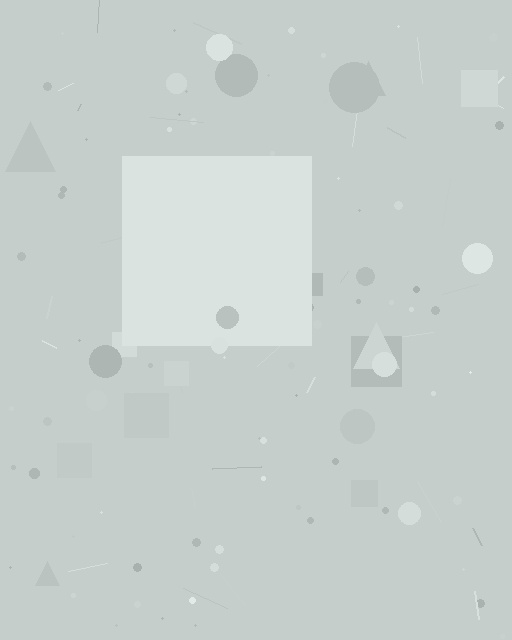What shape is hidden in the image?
A square is hidden in the image.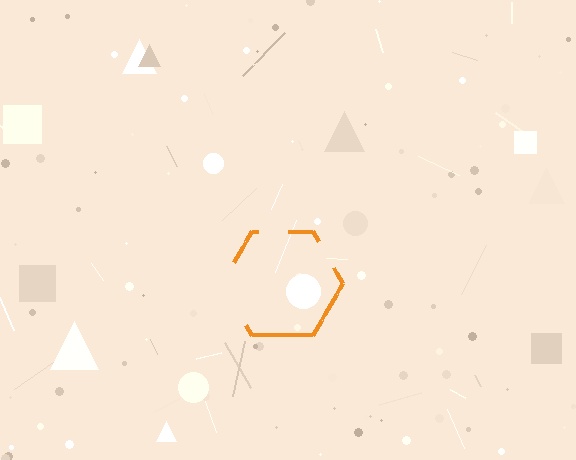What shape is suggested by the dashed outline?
The dashed outline suggests a hexagon.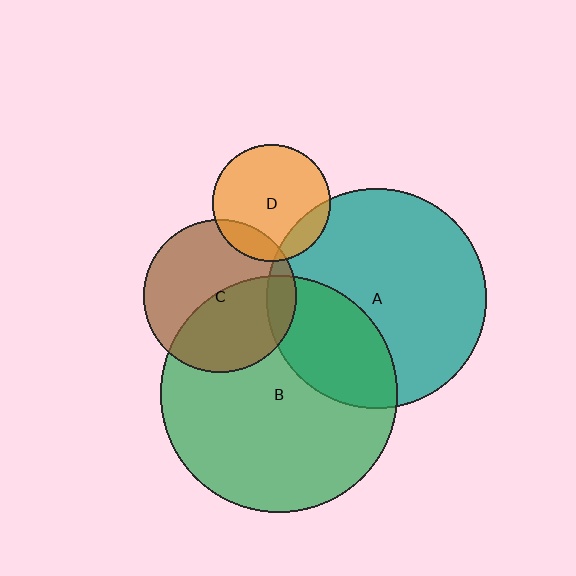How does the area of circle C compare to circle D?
Approximately 1.7 times.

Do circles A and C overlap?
Yes.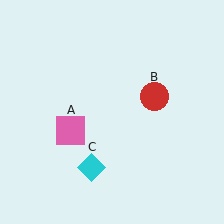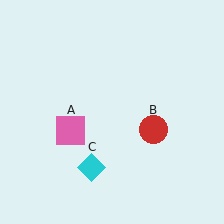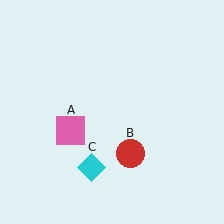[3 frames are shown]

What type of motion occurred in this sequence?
The red circle (object B) rotated clockwise around the center of the scene.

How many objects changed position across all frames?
1 object changed position: red circle (object B).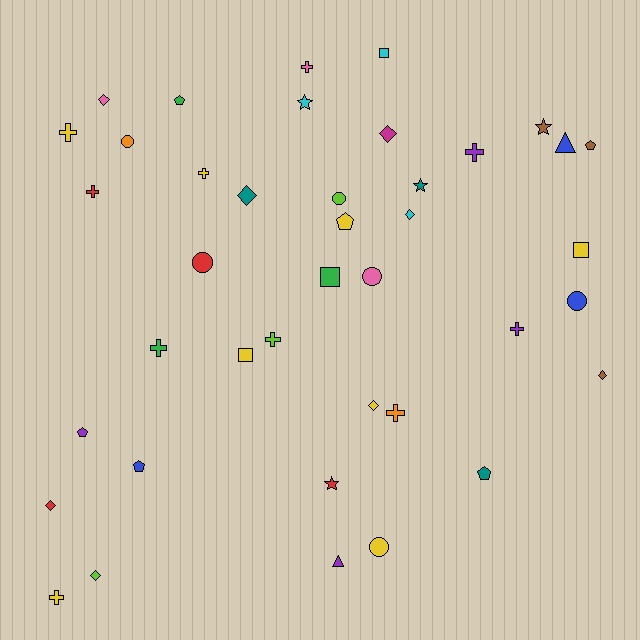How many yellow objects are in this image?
There are 8 yellow objects.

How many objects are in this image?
There are 40 objects.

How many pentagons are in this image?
There are 6 pentagons.